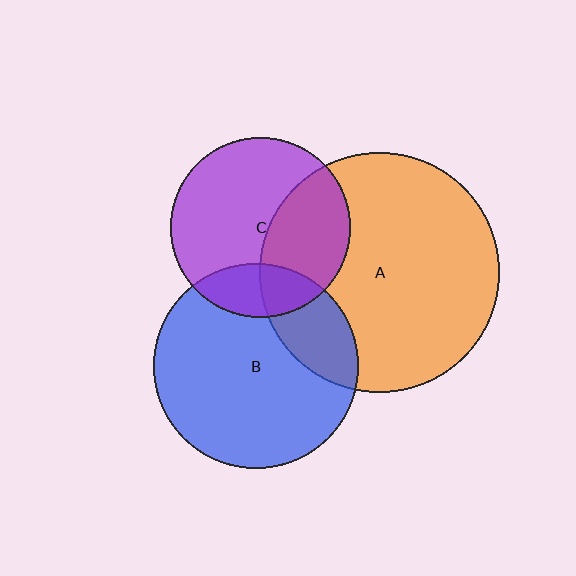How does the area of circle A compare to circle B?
Approximately 1.4 times.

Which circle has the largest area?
Circle A (orange).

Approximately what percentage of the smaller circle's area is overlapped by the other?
Approximately 35%.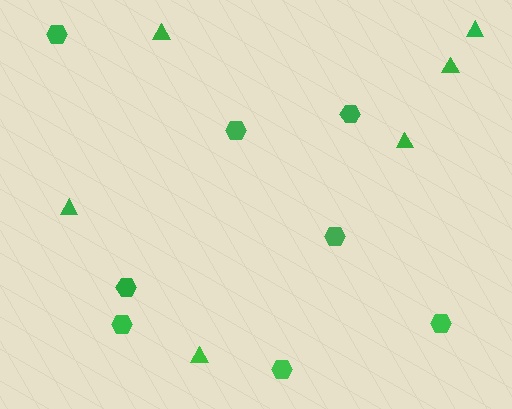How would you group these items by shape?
There are 2 groups: one group of triangles (6) and one group of hexagons (8).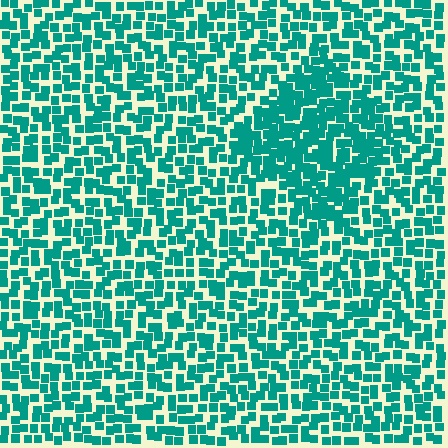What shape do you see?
I see a diamond.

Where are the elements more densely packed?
The elements are more densely packed inside the diamond boundary.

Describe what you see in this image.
The image contains small teal elements arranged at two different densities. A diamond-shaped region is visible where the elements are more densely packed than the surrounding area.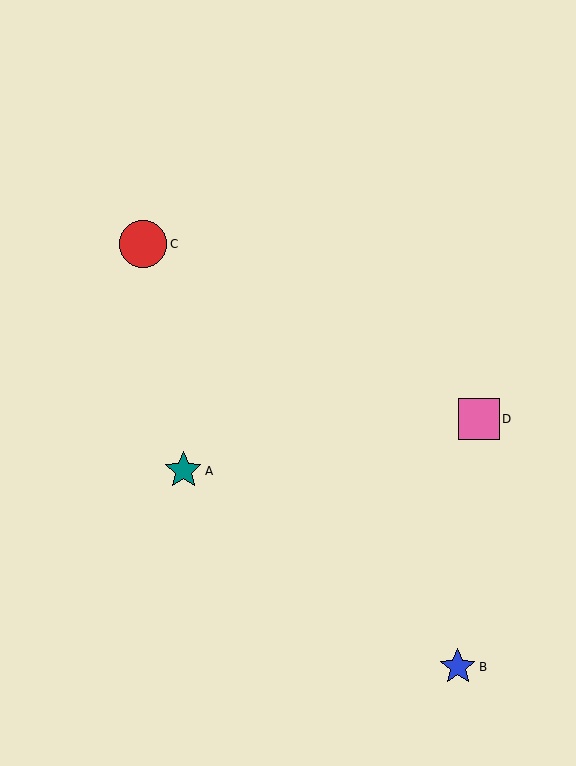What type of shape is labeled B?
Shape B is a blue star.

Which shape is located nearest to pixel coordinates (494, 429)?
The pink square (labeled D) at (479, 419) is nearest to that location.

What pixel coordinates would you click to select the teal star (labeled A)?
Click at (183, 471) to select the teal star A.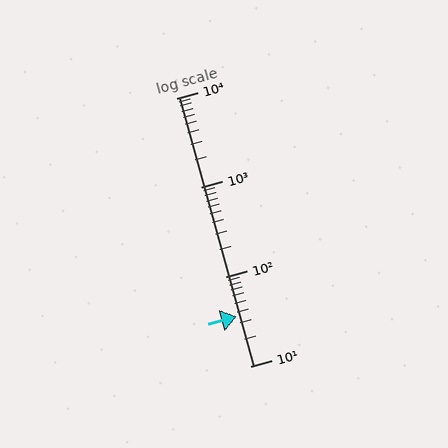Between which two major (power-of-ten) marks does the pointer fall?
The pointer is between 10 and 100.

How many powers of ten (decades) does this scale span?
The scale spans 3 decades, from 10 to 10000.